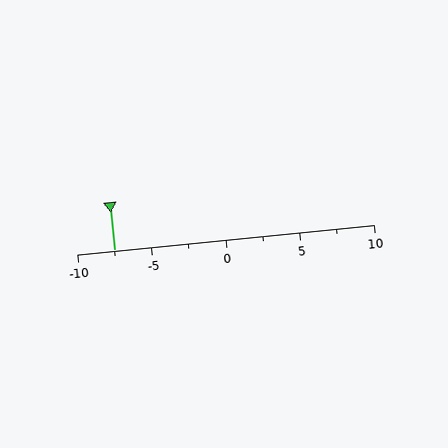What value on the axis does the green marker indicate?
The marker indicates approximately -7.5.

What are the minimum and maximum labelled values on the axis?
The axis runs from -10 to 10.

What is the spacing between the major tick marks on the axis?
The major ticks are spaced 5 apart.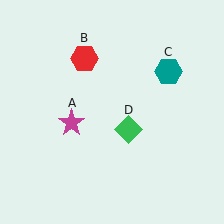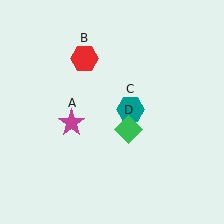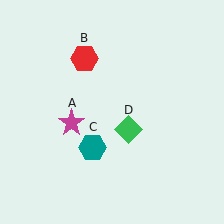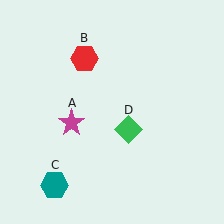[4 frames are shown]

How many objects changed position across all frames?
1 object changed position: teal hexagon (object C).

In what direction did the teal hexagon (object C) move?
The teal hexagon (object C) moved down and to the left.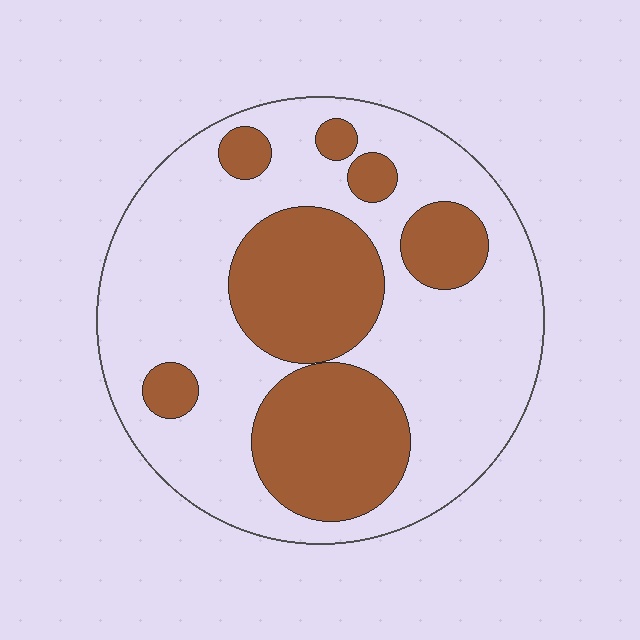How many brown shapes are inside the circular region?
7.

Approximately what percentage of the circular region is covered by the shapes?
Approximately 35%.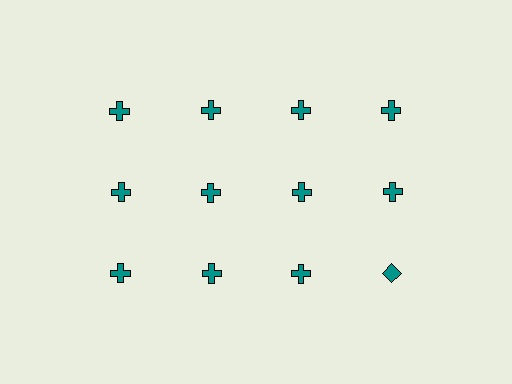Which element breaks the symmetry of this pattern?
The teal diamond in the third row, second from right column breaks the symmetry. All other shapes are teal crosses.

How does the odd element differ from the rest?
It has a different shape: diamond instead of cross.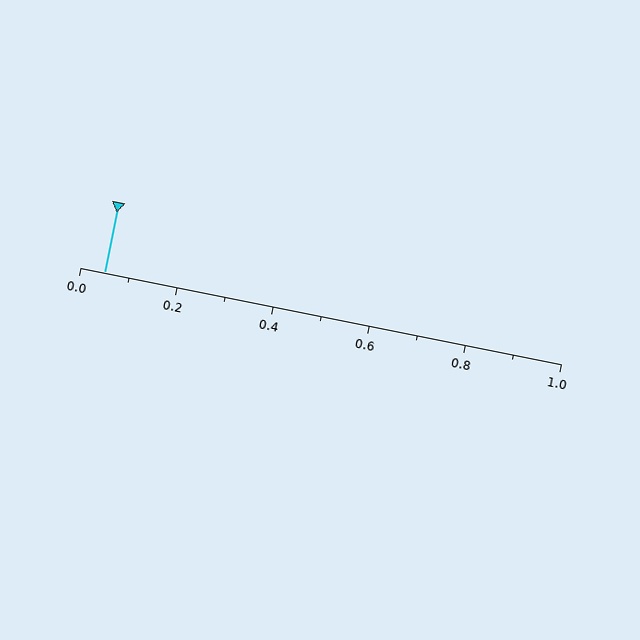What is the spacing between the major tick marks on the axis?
The major ticks are spaced 0.2 apart.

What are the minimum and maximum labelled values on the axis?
The axis runs from 0.0 to 1.0.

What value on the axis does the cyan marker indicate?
The marker indicates approximately 0.05.